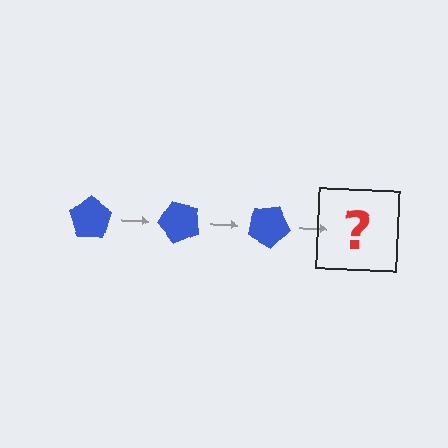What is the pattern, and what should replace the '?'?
The pattern is that the pentagon rotates 50 degrees each step. The '?' should be a blue pentagon rotated 150 degrees.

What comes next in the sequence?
The next element should be a blue pentagon rotated 150 degrees.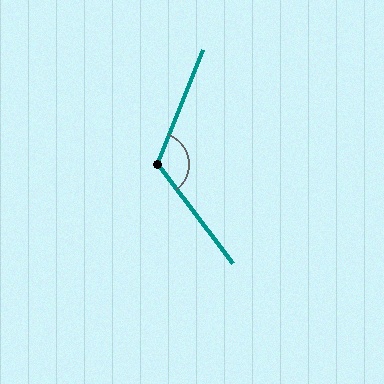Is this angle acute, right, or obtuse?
It is obtuse.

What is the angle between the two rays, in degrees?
Approximately 121 degrees.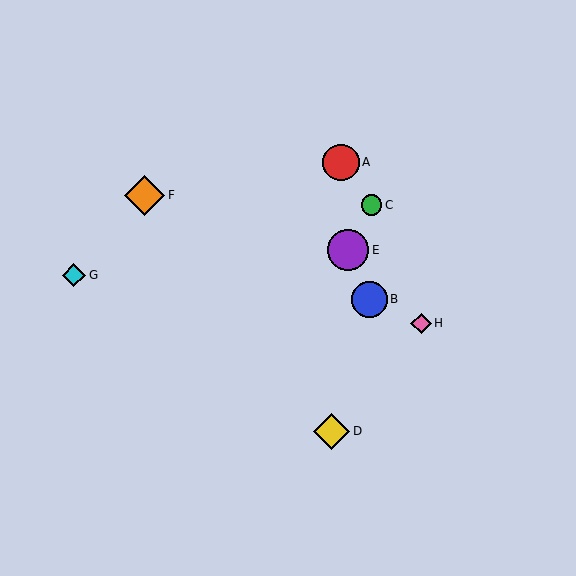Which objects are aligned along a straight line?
Objects B, F, H are aligned along a straight line.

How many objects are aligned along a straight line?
3 objects (B, F, H) are aligned along a straight line.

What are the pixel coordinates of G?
Object G is at (74, 275).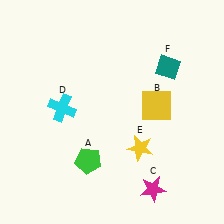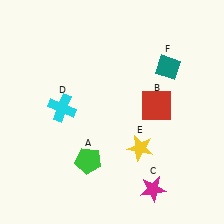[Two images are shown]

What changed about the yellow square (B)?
In Image 1, B is yellow. In Image 2, it changed to red.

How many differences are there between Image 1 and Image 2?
There is 1 difference between the two images.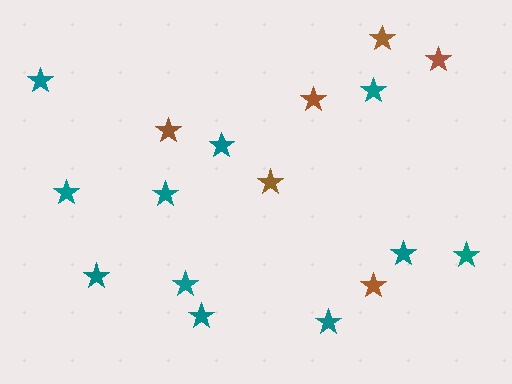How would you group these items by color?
There are 2 groups: one group of teal stars (11) and one group of brown stars (6).